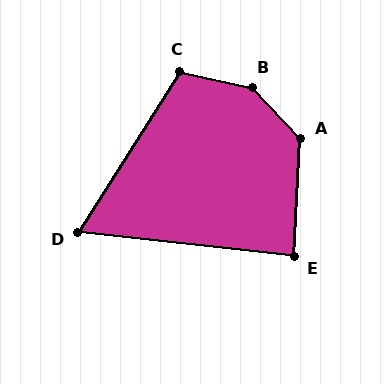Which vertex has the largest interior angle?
B, at approximately 145 degrees.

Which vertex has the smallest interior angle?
D, at approximately 64 degrees.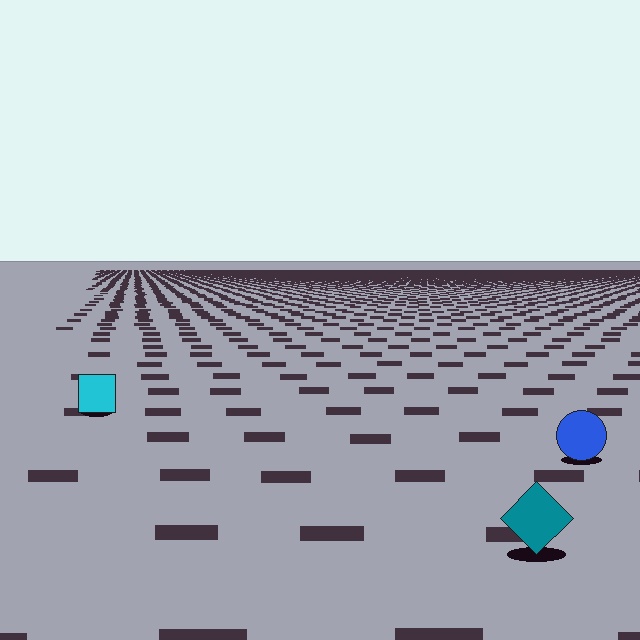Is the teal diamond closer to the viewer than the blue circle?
Yes. The teal diamond is closer — you can tell from the texture gradient: the ground texture is coarser near it.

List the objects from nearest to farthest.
From nearest to farthest: the teal diamond, the blue circle, the cyan square.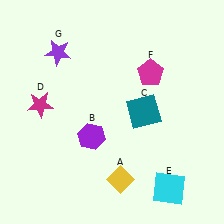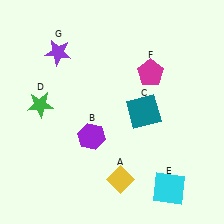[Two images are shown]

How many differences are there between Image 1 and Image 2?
There is 1 difference between the two images.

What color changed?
The star (D) changed from magenta in Image 1 to green in Image 2.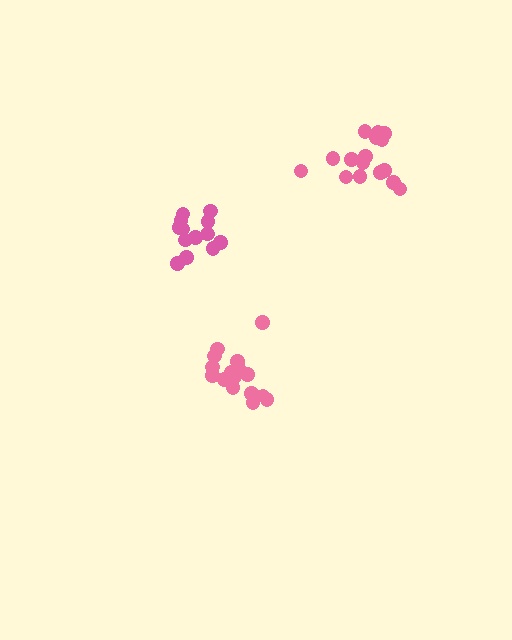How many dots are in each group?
Group 1: 16 dots, Group 2: 13 dots, Group 3: 17 dots (46 total).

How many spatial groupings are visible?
There are 3 spatial groupings.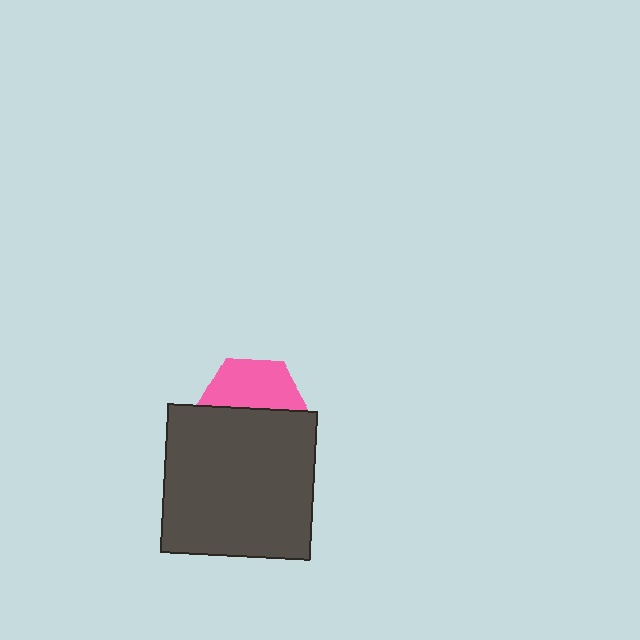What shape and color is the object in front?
The object in front is a dark gray square.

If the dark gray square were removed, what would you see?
You would see the complete pink hexagon.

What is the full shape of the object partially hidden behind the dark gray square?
The partially hidden object is a pink hexagon.